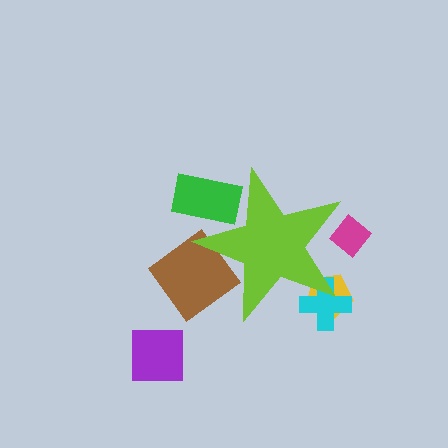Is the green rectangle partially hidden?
Yes, the green rectangle is partially hidden behind the lime star.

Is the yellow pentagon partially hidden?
Yes, the yellow pentagon is partially hidden behind the lime star.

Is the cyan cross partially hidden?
Yes, the cyan cross is partially hidden behind the lime star.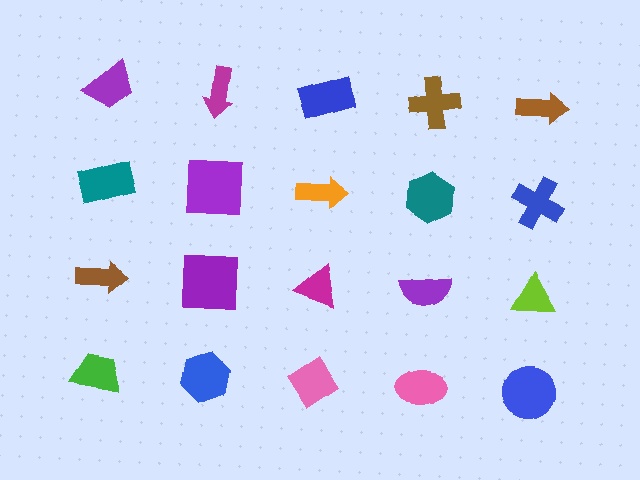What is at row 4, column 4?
A pink ellipse.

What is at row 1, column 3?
A blue rectangle.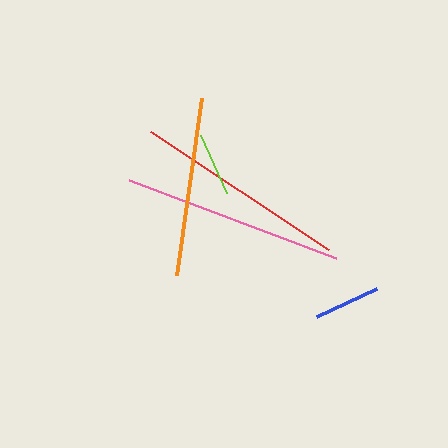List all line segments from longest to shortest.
From longest to shortest: pink, red, orange, blue, lime.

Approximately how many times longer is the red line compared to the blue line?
The red line is approximately 3.2 times the length of the blue line.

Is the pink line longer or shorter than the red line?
The pink line is longer than the red line.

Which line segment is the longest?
The pink line is the longest at approximately 221 pixels.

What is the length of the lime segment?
The lime segment is approximately 63 pixels long.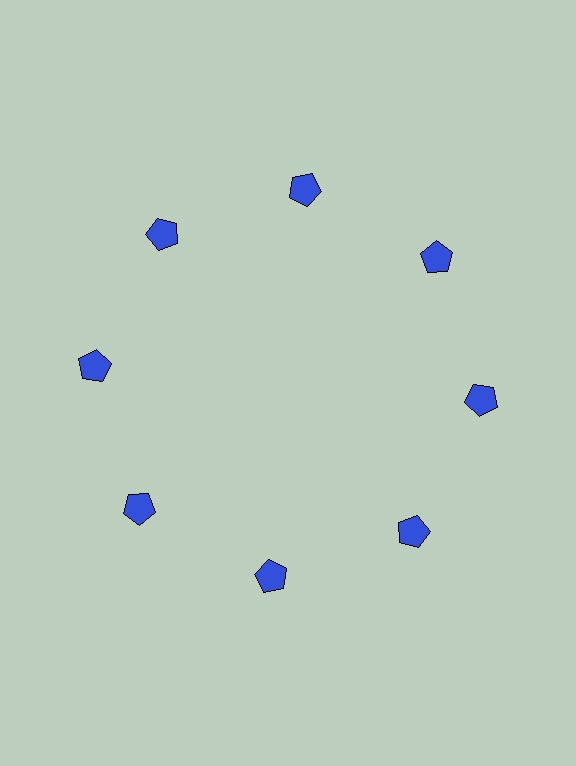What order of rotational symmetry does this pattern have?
This pattern has 8-fold rotational symmetry.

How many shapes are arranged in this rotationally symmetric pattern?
There are 8 shapes, arranged in 8 groups of 1.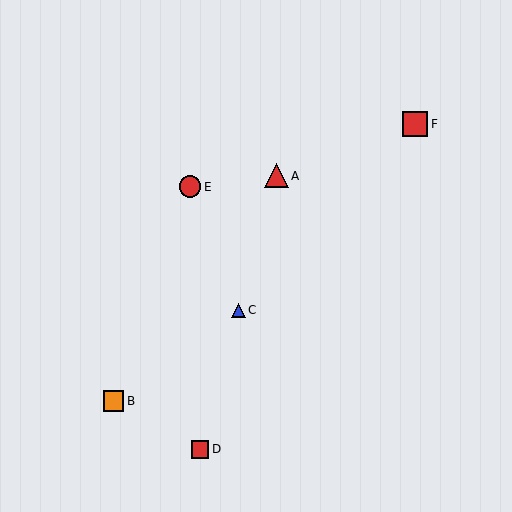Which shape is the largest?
The red square (labeled F) is the largest.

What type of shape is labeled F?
Shape F is a red square.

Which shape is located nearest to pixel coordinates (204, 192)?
The red circle (labeled E) at (190, 187) is nearest to that location.